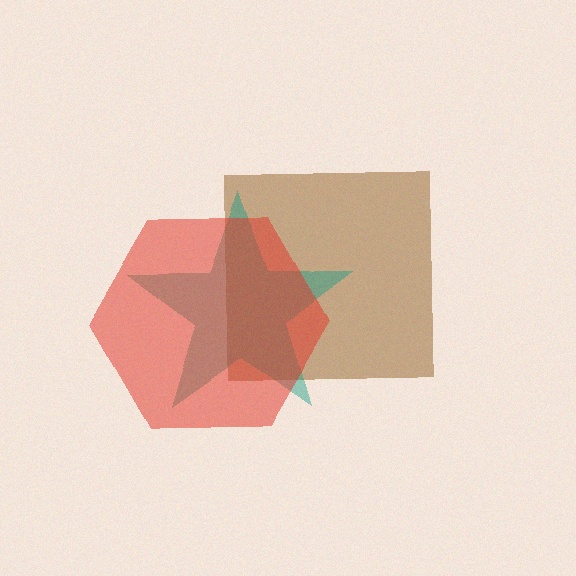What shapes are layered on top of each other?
The layered shapes are: a brown square, a teal star, a red hexagon.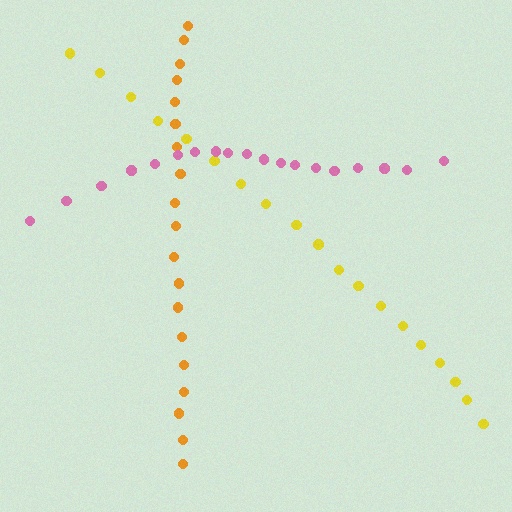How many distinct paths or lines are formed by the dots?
There are 3 distinct paths.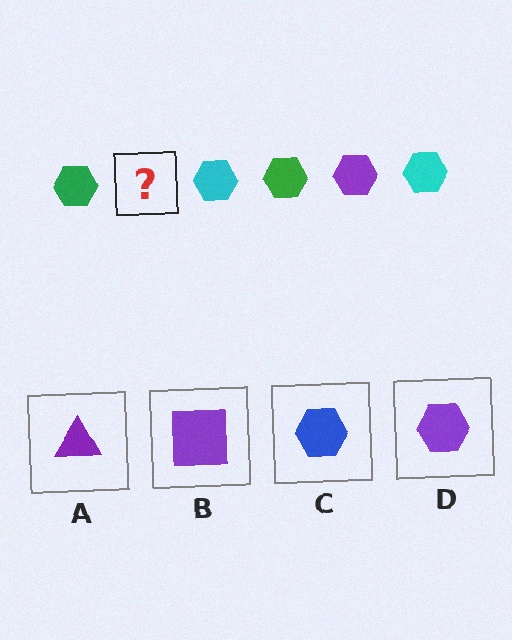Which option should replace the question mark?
Option D.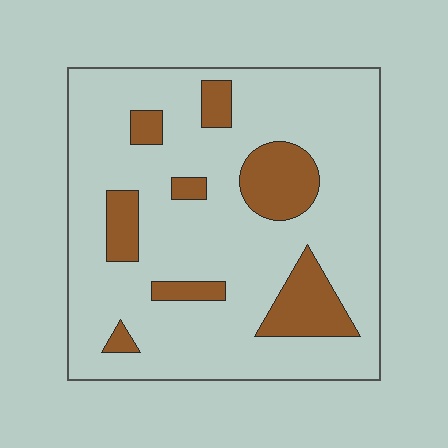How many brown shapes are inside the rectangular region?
8.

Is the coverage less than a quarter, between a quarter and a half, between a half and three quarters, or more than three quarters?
Less than a quarter.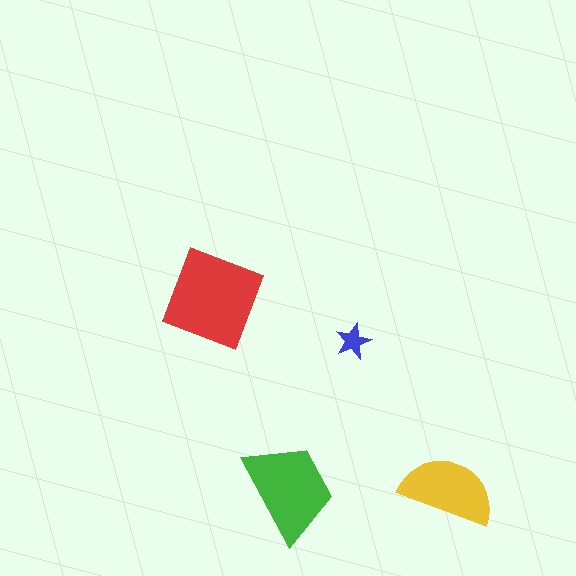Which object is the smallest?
The blue star.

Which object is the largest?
The red diamond.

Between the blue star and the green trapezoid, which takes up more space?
The green trapezoid.